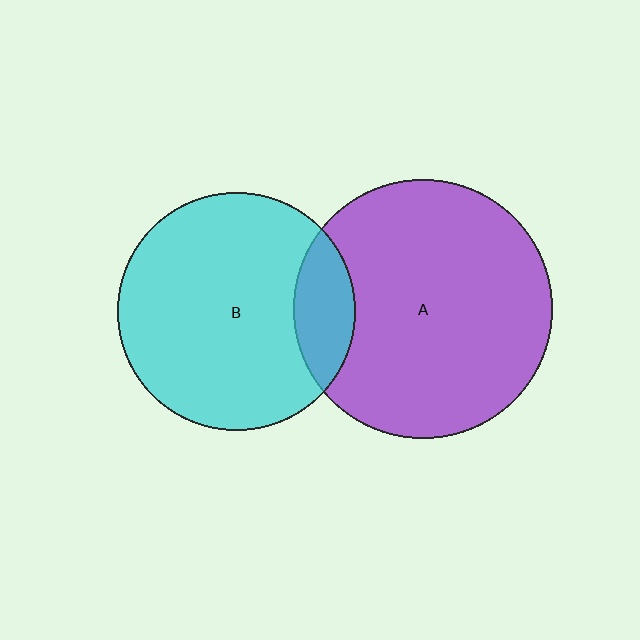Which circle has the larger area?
Circle A (purple).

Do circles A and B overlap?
Yes.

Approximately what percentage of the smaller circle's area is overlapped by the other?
Approximately 15%.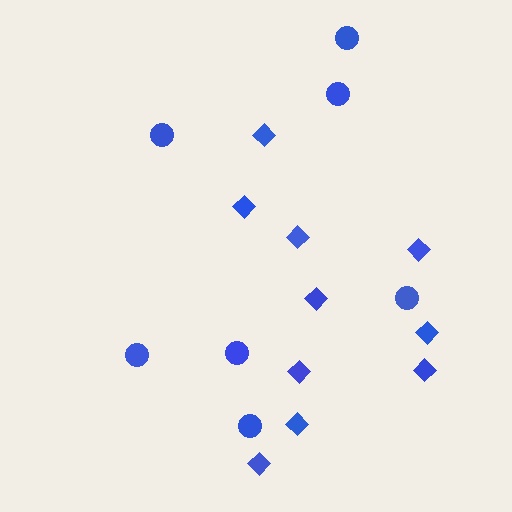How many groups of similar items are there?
There are 2 groups: one group of diamonds (10) and one group of circles (7).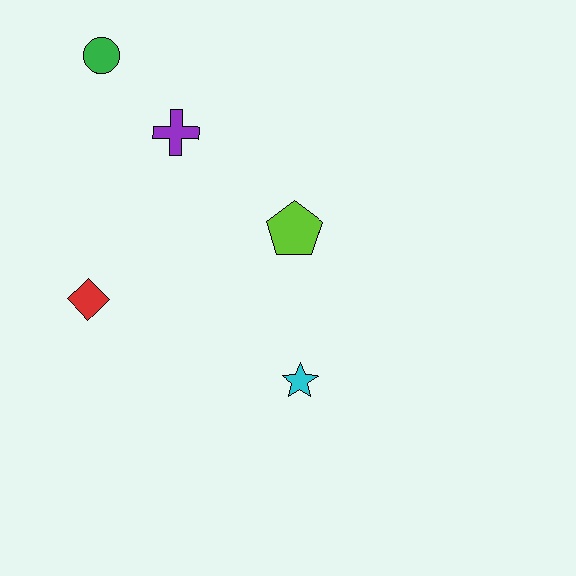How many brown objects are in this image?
There are no brown objects.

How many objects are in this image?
There are 5 objects.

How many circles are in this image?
There is 1 circle.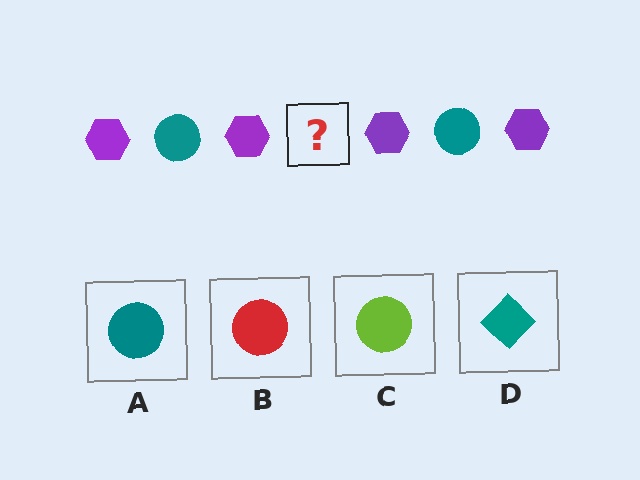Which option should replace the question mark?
Option A.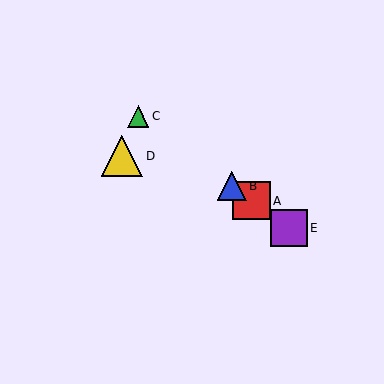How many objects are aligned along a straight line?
4 objects (A, B, C, E) are aligned along a straight line.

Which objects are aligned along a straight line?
Objects A, B, C, E are aligned along a straight line.